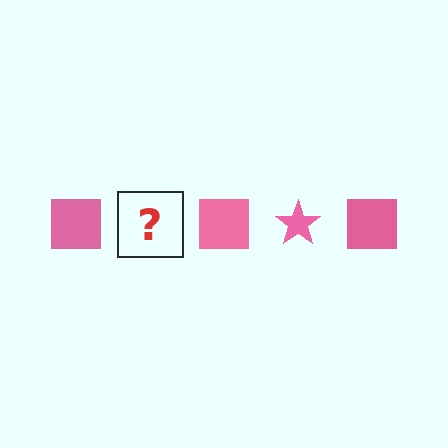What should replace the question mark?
The question mark should be replaced with a pink star.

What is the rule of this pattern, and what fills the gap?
The rule is that the pattern cycles through square, star shapes in pink. The gap should be filled with a pink star.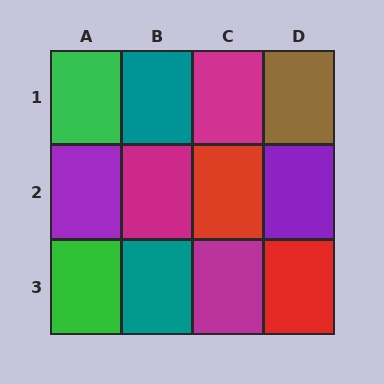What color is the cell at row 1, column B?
Teal.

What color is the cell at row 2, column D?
Purple.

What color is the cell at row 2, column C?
Red.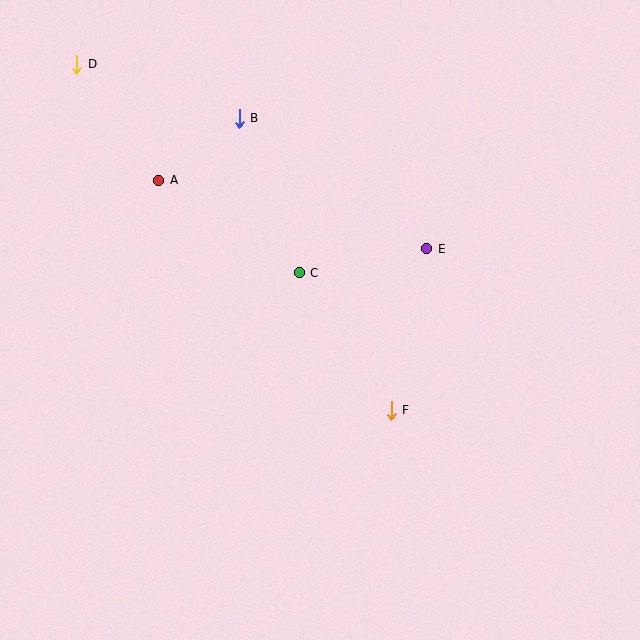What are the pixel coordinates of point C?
Point C is at (299, 273).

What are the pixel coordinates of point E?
Point E is at (427, 249).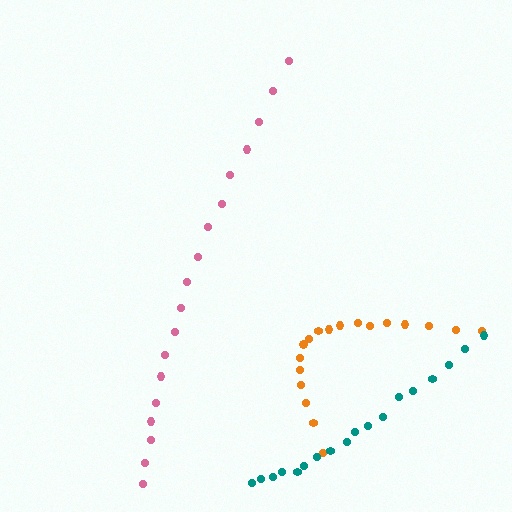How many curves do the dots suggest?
There are 3 distinct paths.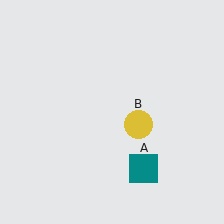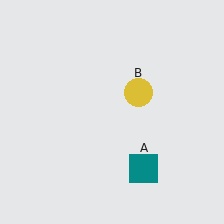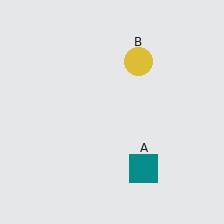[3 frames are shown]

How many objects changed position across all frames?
1 object changed position: yellow circle (object B).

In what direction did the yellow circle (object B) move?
The yellow circle (object B) moved up.